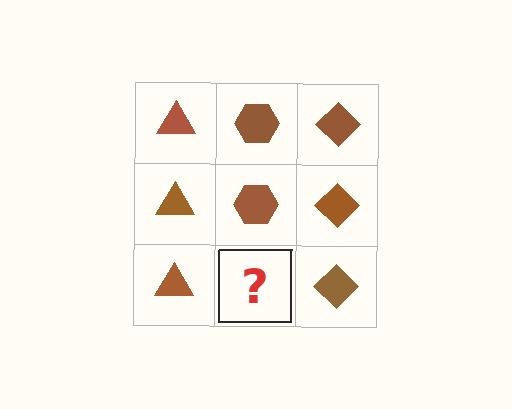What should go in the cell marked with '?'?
The missing cell should contain a brown hexagon.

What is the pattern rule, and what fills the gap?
The rule is that each column has a consistent shape. The gap should be filled with a brown hexagon.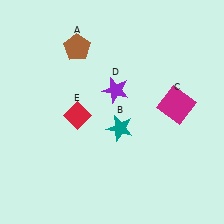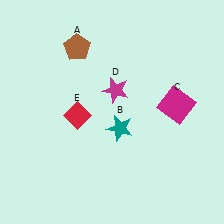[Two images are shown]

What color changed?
The star (D) changed from purple in Image 1 to magenta in Image 2.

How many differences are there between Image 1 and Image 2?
There is 1 difference between the two images.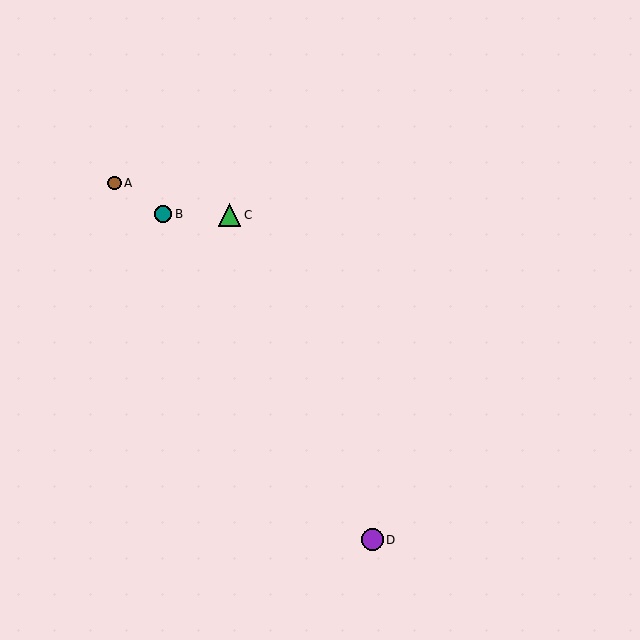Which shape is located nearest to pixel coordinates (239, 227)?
The green triangle (labeled C) at (229, 215) is nearest to that location.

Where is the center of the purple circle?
The center of the purple circle is at (372, 540).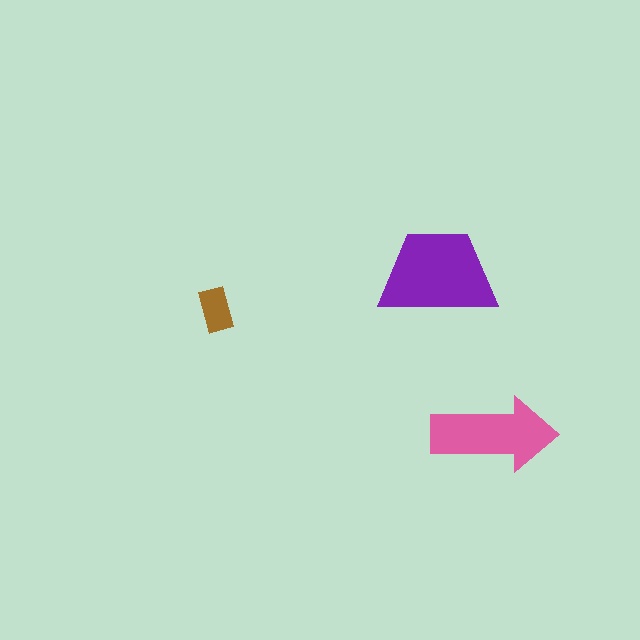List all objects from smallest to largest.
The brown rectangle, the pink arrow, the purple trapezoid.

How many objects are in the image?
There are 3 objects in the image.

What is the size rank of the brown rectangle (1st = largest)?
3rd.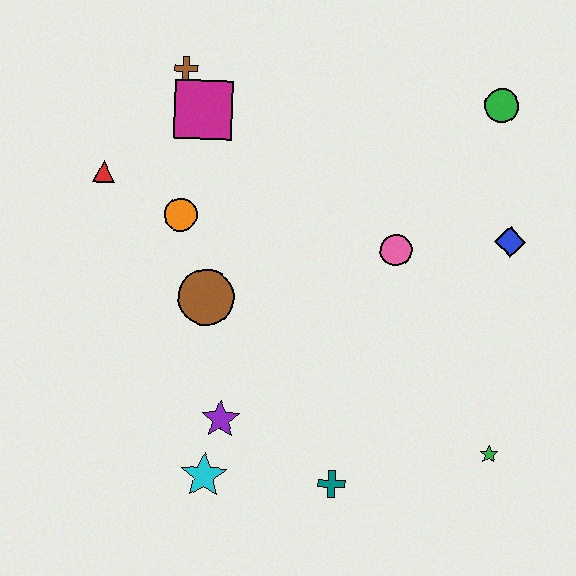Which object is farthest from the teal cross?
The brown cross is farthest from the teal cross.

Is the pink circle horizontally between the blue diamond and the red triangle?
Yes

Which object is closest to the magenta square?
The brown cross is closest to the magenta square.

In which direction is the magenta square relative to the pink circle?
The magenta square is to the left of the pink circle.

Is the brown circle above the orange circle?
No